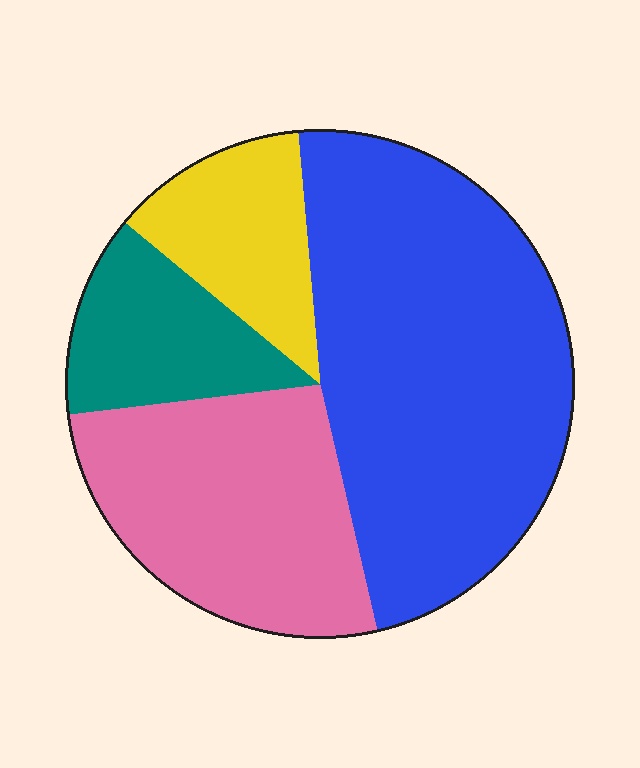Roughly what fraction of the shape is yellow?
Yellow covers 13% of the shape.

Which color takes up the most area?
Blue, at roughly 50%.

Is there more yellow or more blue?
Blue.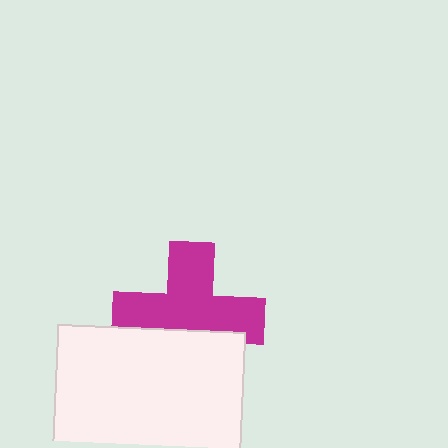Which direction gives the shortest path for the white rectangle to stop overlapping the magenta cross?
Moving down gives the shortest separation.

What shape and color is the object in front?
The object in front is a white rectangle.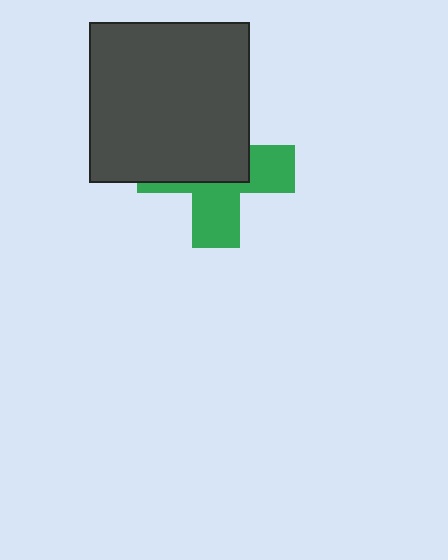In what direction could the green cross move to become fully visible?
The green cross could move down. That would shift it out from behind the dark gray square entirely.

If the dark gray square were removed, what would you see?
You would see the complete green cross.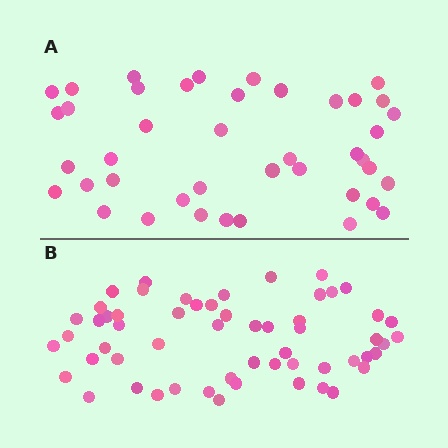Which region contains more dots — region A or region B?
Region B (the bottom region) has more dots.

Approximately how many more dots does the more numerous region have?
Region B has approximately 15 more dots than region A.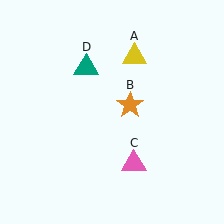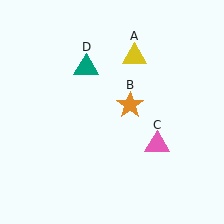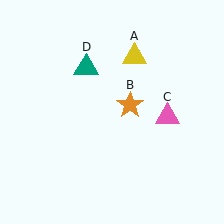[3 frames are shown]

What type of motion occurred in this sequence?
The pink triangle (object C) rotated counterclockwise around the center of the scene.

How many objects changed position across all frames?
1 object changed position: pink triangle (object C).